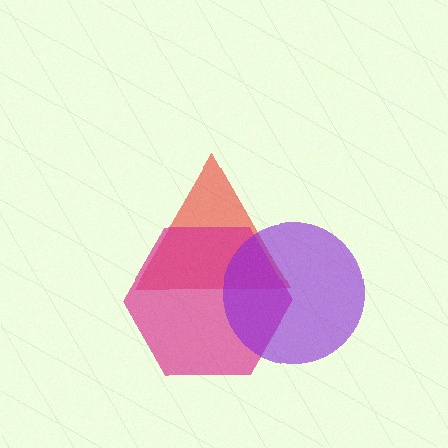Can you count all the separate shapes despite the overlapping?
Yes, there are 3 separate shapes.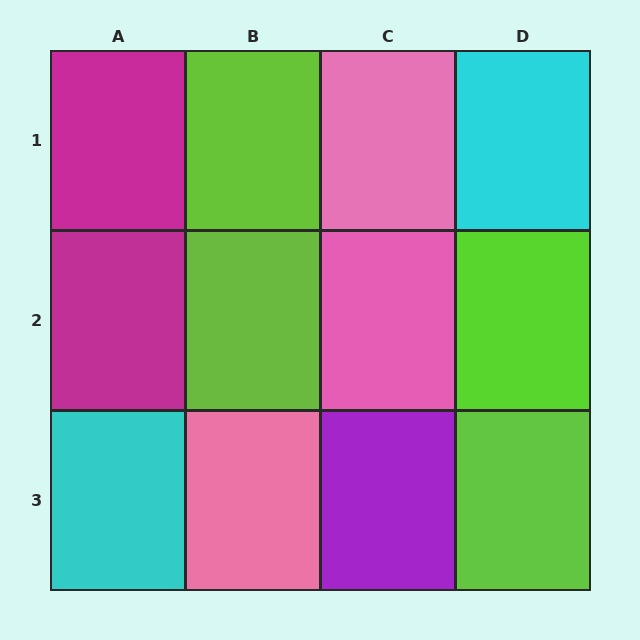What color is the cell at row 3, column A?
Cyan.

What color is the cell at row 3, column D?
Lime.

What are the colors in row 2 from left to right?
Magenta, lime, pink, lime.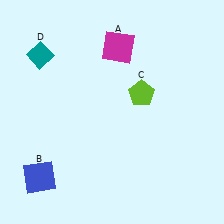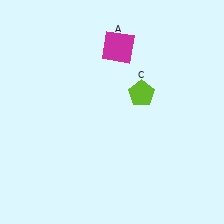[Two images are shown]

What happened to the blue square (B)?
The blue square (B) was removed in Image 2. It was in the bottom-left area of Image 1.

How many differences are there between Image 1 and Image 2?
There are 2 differences between the two images.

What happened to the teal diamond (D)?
The teal diamond (D) was removed in Image 2. It was in the top-left area of Image 1.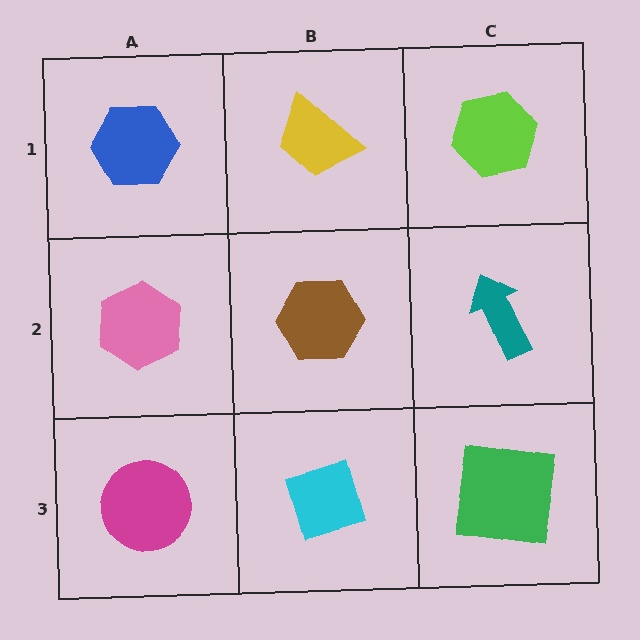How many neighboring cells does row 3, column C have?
2.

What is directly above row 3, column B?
A brown hexagon.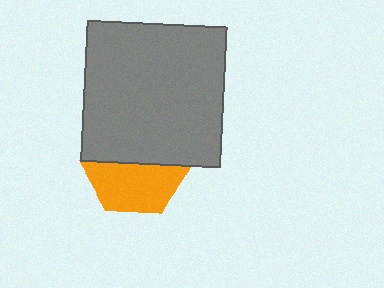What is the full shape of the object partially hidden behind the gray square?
The partially hidden object is an orange hexagon.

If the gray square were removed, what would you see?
You would see the complete orange hexagon.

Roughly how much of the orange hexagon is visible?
About half of it is visible (roughly 48%).